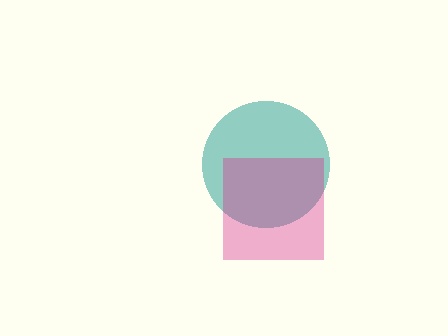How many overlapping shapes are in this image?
There are 2 overlapping shapes in the image.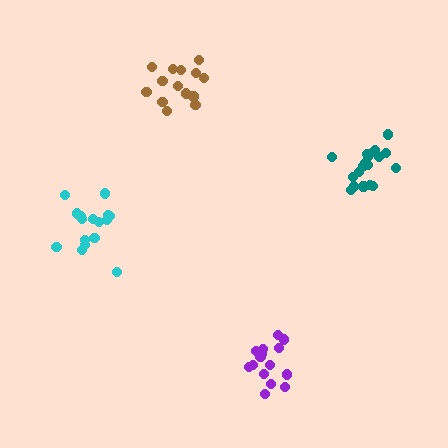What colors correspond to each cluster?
The clusters are colored: cyan, teal, purple, brown.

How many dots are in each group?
Group 1: 17 dots, Group 2: 19 dots, Group 3: 15 dots, Group 4: 14 dots (65 total).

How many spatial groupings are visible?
There are 4 spatial groupings.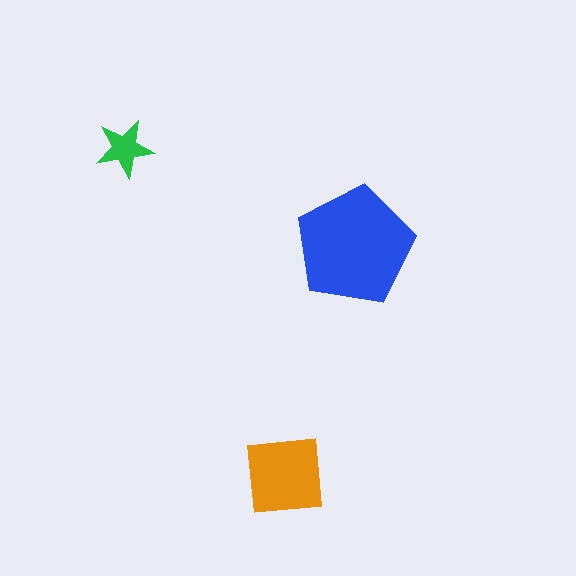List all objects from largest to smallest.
The blue pentagon, the orange square, the green star.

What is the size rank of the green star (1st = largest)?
3rd.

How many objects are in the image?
There are 3 objects in the image.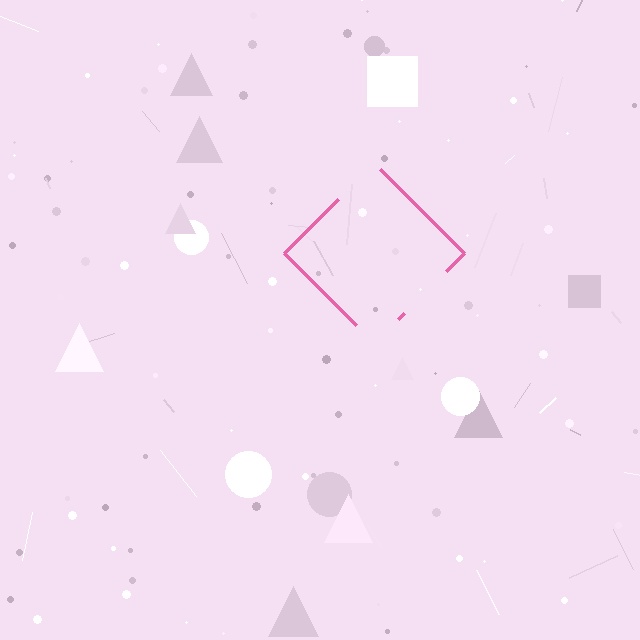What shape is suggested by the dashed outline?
The dashed outline suggests a diamond.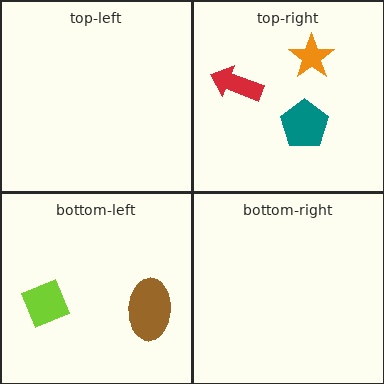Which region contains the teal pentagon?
The top-right region.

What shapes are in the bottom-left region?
The lime diamond, the brown ellipse.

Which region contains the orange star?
The top-right region.